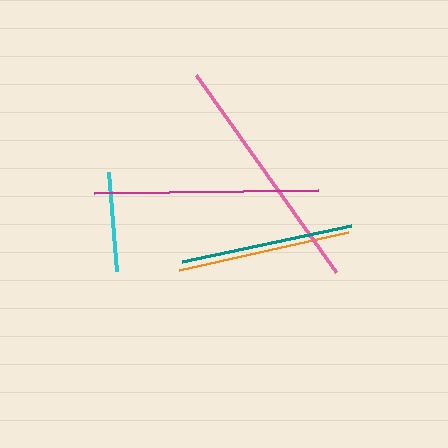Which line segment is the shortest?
The cyan line is the shortest at approximately 99 pixels.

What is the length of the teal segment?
The teal segment is approximately 173 pixels long.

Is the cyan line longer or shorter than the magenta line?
The magenta line is longer than the cyan line.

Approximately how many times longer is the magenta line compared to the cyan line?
The magenta line is approximately 2.3 times the length of the cyan line.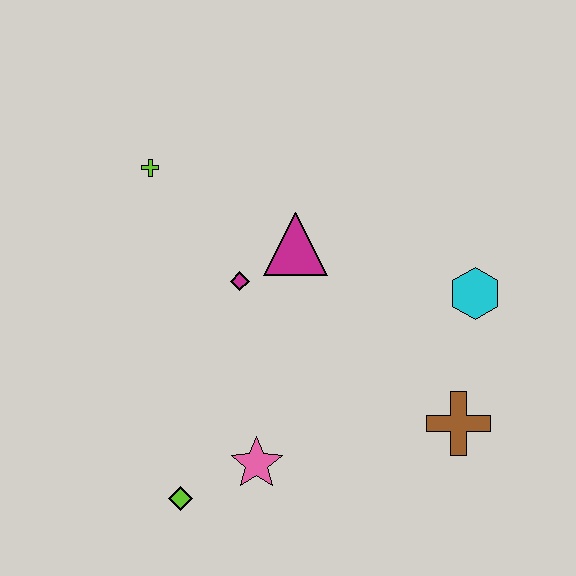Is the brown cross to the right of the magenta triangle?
Yes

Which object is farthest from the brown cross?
The lime cross is farthest from the brown cross.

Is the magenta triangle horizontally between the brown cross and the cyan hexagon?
No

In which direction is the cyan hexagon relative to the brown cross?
The cyan hexagon is above the brown cross.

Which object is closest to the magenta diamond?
The magenta triangle is closest to the magenta diamond.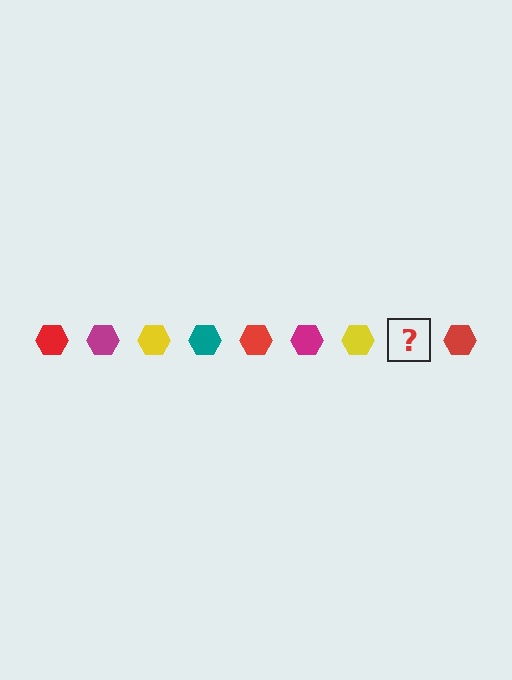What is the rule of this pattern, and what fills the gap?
The rule is that the pattern cycles through red, magenta, yellow, teal hexagons. The gap should be filled with a teal hexagon.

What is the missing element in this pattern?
The missing element is a teal hexagon.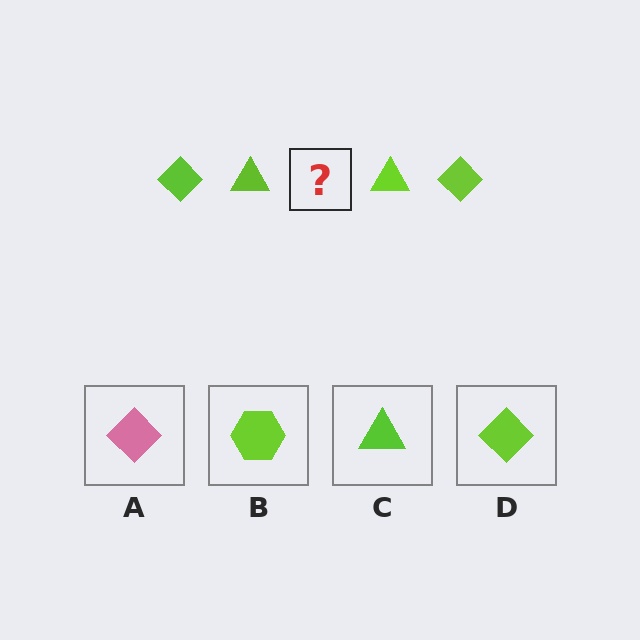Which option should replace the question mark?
Option D.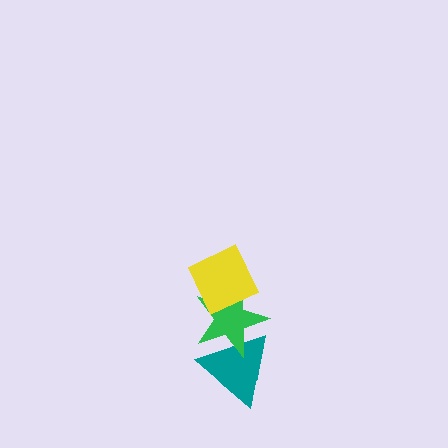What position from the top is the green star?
The green star is 2nd from the top.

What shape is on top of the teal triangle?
The green star is on top of the teal triangle.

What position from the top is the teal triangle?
The teal triangle is 3rd from the top.